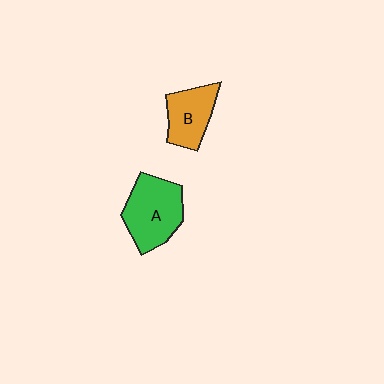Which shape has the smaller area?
Shape B (orange).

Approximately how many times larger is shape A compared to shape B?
Approximately 1.4 times.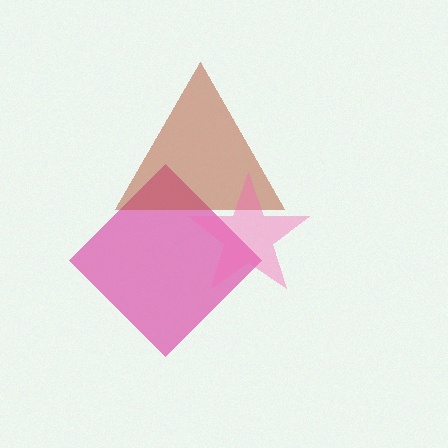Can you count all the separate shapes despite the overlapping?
Yes, there are 3 separate shapes.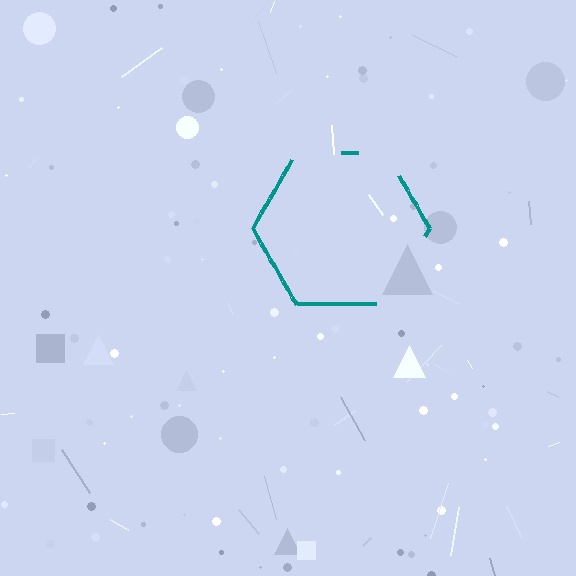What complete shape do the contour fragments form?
The contour fragments form a hexagon.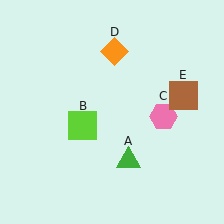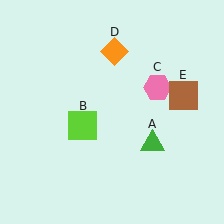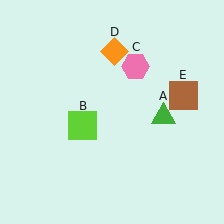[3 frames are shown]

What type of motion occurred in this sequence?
The green triangle (object A), pink hexagon (object C) rotated counterclockwise around the center of the scene.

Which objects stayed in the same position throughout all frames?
Lime square (object B) and orange diamond (object D) and brown square (object E) remained stationary.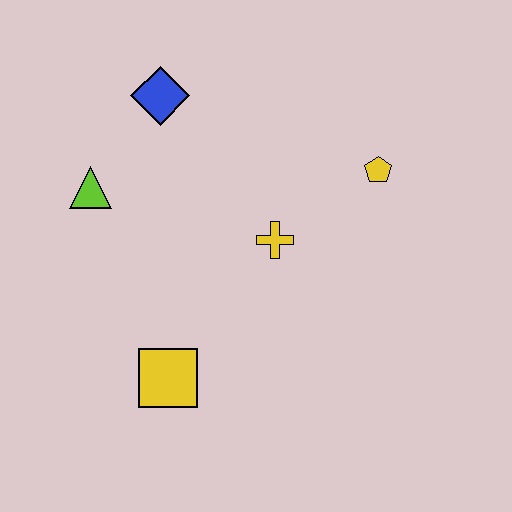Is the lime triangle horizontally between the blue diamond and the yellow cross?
No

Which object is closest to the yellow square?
The yellow cross is closest to the yellow square.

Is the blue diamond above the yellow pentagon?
Yes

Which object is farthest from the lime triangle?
The yellow pentagon is farthest from the lime triangle.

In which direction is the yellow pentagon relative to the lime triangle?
The yellow pentagon is to the right of the lime triangle.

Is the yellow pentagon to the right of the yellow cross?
Yes